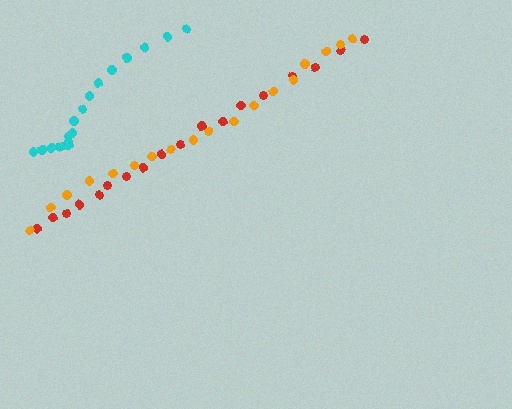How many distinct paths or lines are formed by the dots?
There are 3 distinct paths.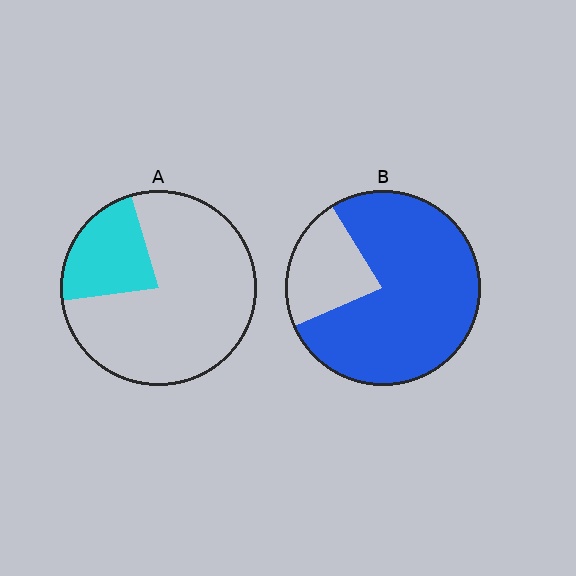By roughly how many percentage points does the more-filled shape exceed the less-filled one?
By roughly 55 percentage points (B over A).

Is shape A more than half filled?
No.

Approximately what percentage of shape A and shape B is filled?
A is approximately 25% and B is approximately 80%.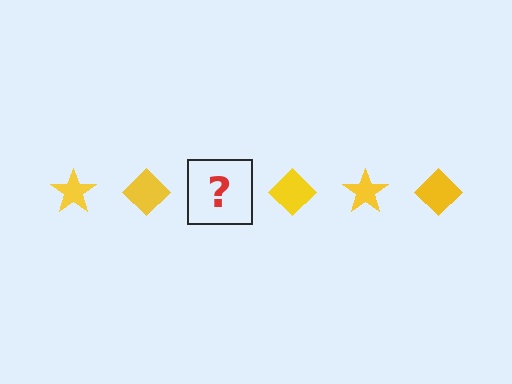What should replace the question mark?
The question mark should be replaced with a yellow star.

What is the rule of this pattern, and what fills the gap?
The rule is that the pattern cycles through star, diamond shapes in yellow. The gap should be filled with a yellow star.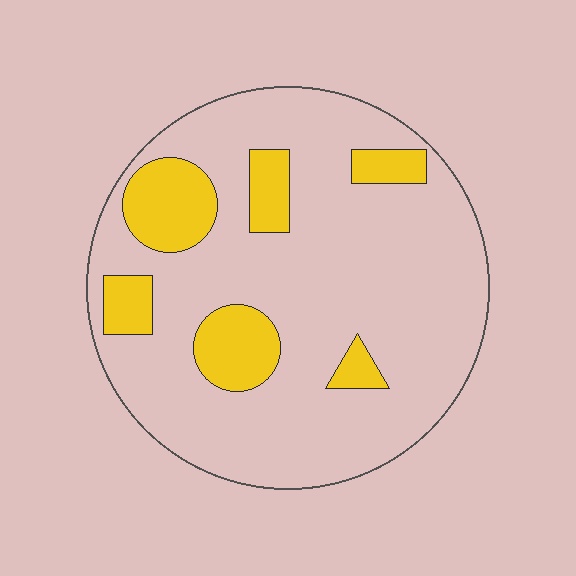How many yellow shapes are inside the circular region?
6.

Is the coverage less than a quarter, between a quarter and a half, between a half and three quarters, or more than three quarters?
Less than a quarter.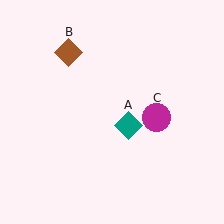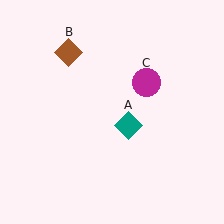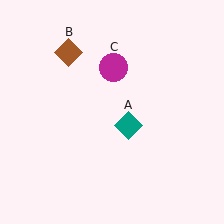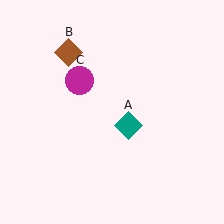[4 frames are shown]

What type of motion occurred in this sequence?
The magenta circle (object C) rotated counterclockwise around the center of the scene.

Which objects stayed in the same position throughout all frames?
Teal diamond (object A) and brown diamond (object B) remained stationary.